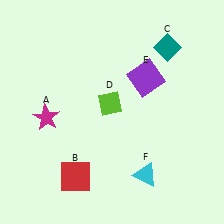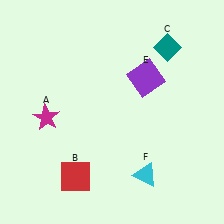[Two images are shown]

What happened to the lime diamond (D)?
The lime diamond (D) was removed in Image 2. It was in the top-left area of Image 1.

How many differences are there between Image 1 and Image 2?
There is 1 difference between the two images.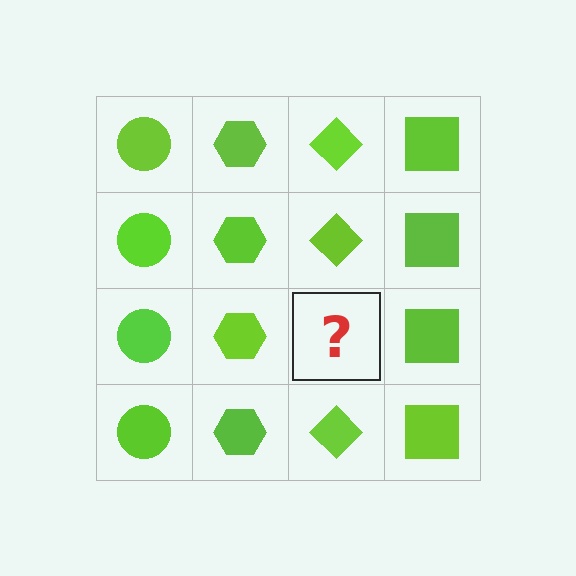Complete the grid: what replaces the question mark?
The question mark should be replaced with a lime diamond.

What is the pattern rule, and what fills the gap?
The rule is that each column has a consistent shape. The gap should be filled with a lime diamond.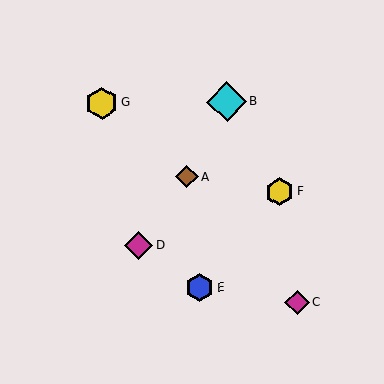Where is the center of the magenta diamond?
The center of the magenta diamond is at (297, 303).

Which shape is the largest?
The cyan diamond (labeled B) is the largest.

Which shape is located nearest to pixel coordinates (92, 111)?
The yellow hexagon (labeled G) at (102, 103) is nearest to that location.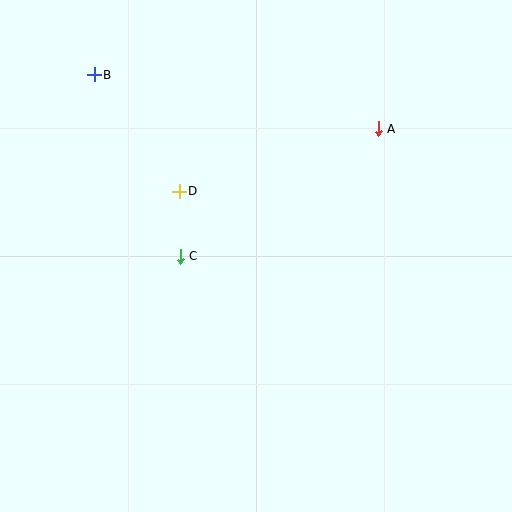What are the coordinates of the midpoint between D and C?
The midpoint between D and C is at (180, 224).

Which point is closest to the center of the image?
Point C at (180, 256) is closest to the center.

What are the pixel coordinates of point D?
Point D is at (179, 191).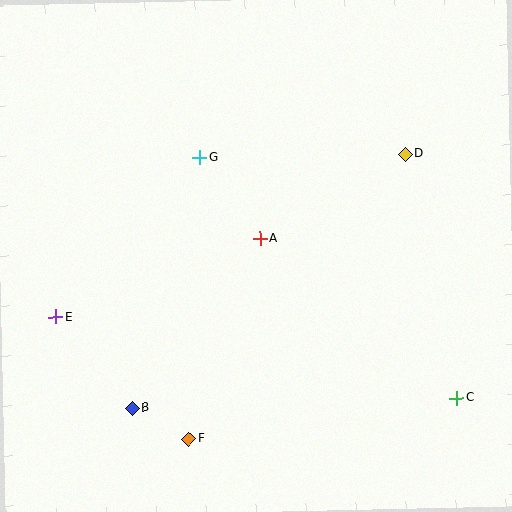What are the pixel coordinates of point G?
Point G is at (200, 157).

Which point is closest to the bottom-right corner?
Point C is closest to the bottom-right corner.